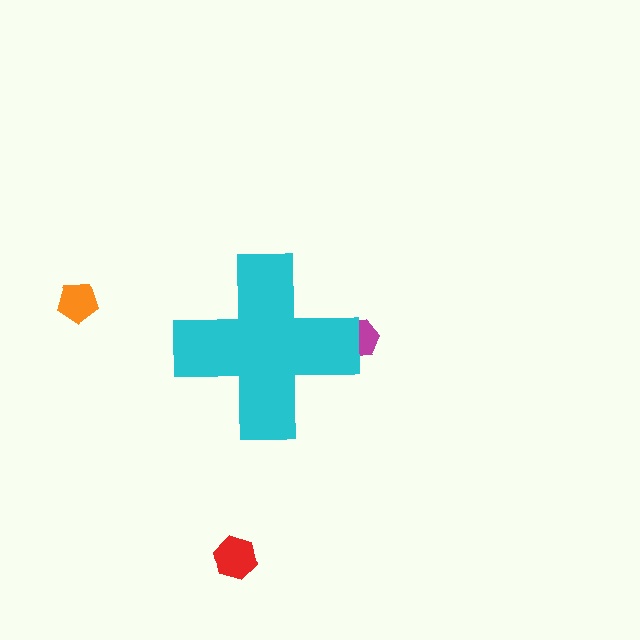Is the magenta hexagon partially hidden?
Yes, the magenta hexagon is partially hidden behind the cyan cross.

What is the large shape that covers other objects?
A cyan cross.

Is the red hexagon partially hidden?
No, the red hexagon is fully visible.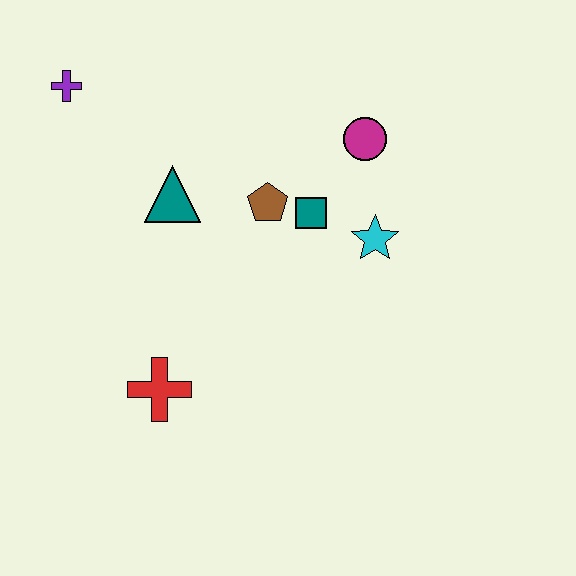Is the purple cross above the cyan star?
Yes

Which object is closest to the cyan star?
The teal square is closest to the cyan star.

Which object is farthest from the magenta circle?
The red cross is farthest from the magenta circle.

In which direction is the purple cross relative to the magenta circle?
The purple cross is to the left of the magenta circle.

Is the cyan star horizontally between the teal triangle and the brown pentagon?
No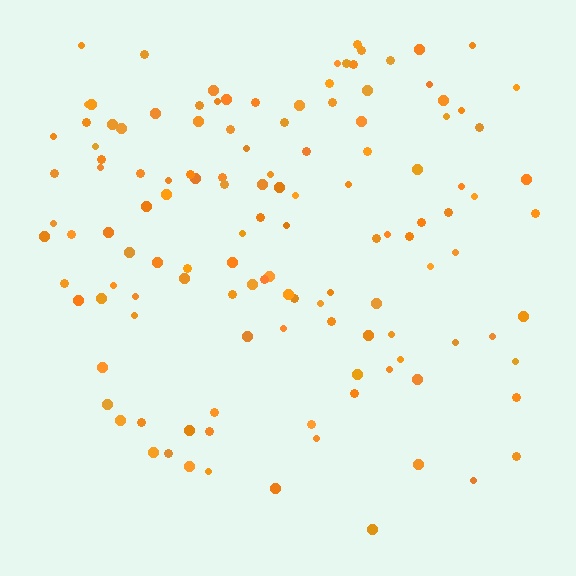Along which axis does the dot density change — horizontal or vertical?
Vertical.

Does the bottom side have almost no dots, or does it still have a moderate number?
Still a moderate number, just noticeably fewer than the top.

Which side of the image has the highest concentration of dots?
The top.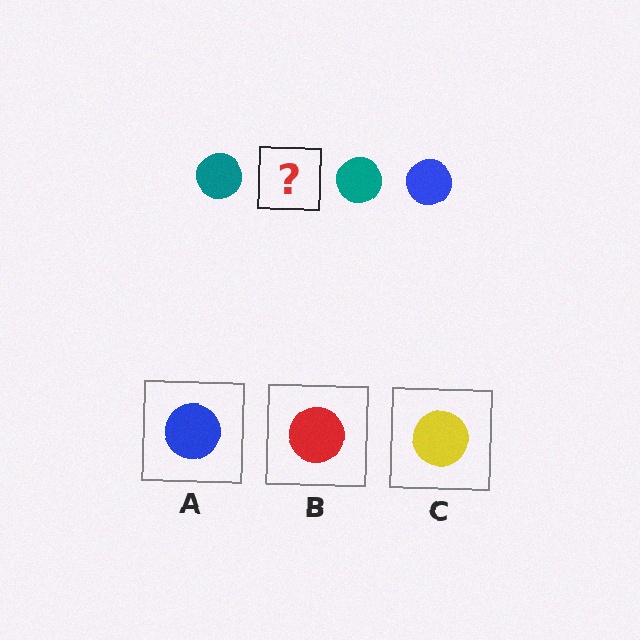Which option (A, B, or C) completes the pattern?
A.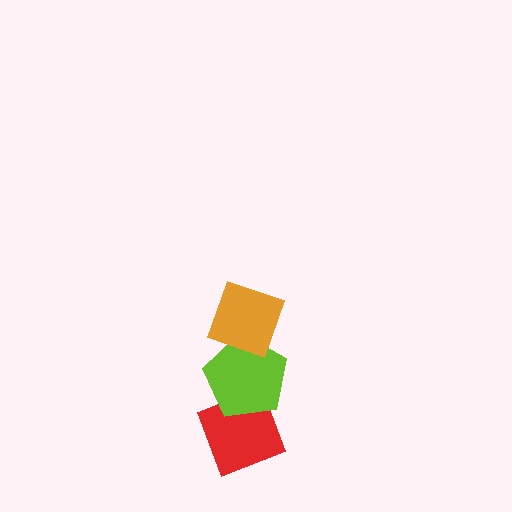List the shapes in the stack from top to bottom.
From top to bottom: the orange diamond, the lime pentagon, the red diamond.